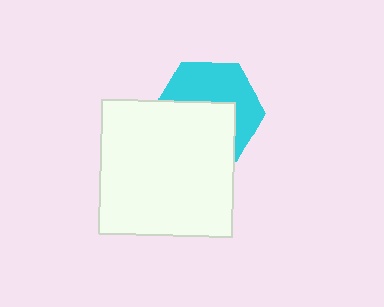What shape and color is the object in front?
The object in front is a white square.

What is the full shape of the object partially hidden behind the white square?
The partially hidden object is a cyan hexagon.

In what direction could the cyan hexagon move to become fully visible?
The cyan hexagon could move up. That would shift it out from behind the white square entirely.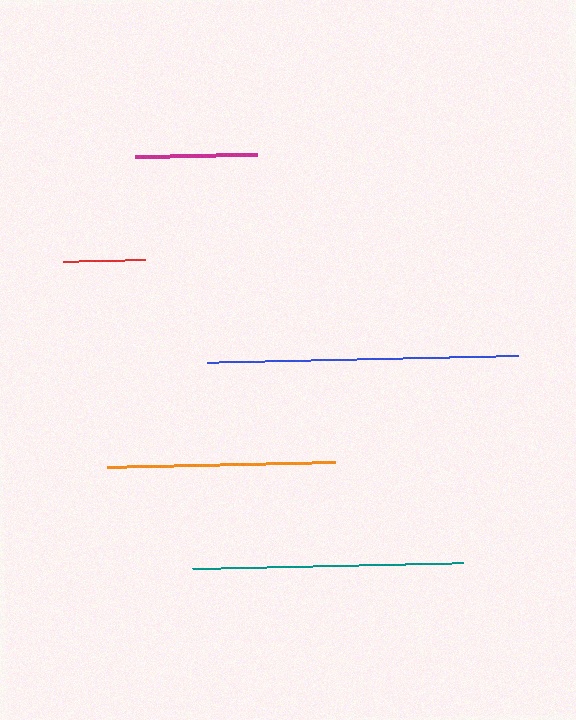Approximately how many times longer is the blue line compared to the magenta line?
The blue line is approximately 2.6 times the length of the magenta line.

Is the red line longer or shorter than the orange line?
The orange line is longer than the red line.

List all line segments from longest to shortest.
From longest to shortest: blue, teal, orange, magenta, red.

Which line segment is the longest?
The blue line is the longest at approximately 311 pixels.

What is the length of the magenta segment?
The magenta segment is approximately 122 pixels long.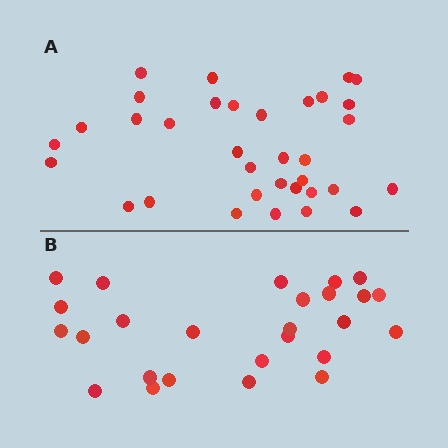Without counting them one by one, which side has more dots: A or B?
Region A (the top region) has more dots.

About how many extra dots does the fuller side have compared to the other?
Region A has roughly 8 or so more dots than region B.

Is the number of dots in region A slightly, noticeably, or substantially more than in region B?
Region A has noticeably more, but not dramatically so. The ratio is roughly 1.3 to 1.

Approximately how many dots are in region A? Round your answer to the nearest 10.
About 30 dots. (The exact count is 34, which rounds to 30.)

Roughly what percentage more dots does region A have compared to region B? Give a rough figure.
About 30% more.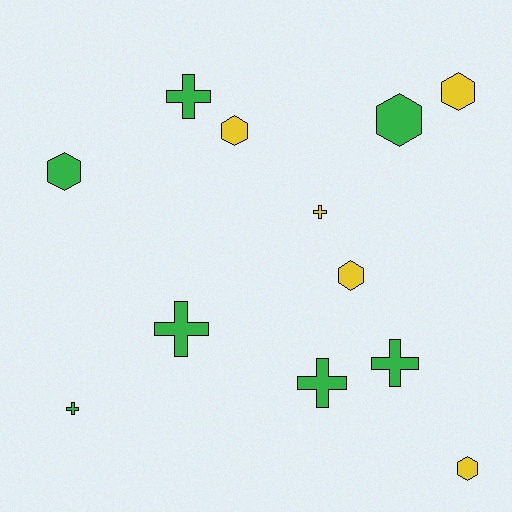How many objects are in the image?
There are 12 objects.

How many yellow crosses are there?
There is 1 yellow cross.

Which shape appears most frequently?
Cross, with 6 objects.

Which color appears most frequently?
Green, with 7 objects.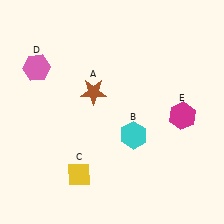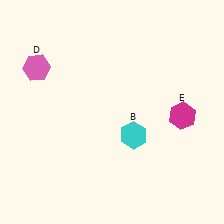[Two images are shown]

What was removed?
The yellow diamond (C), the brown star (A) were removed in Image 2.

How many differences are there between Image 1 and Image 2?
There are 2 differences between the two images.